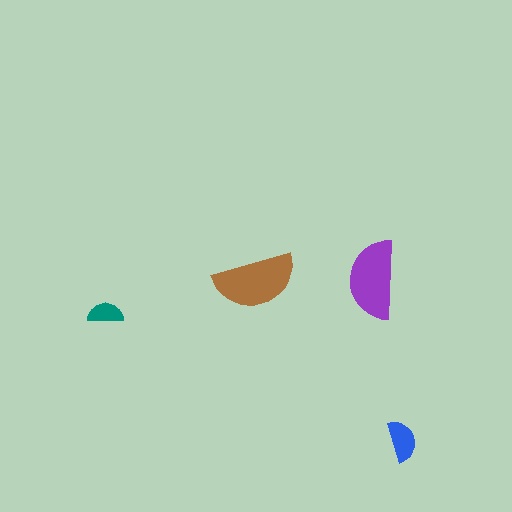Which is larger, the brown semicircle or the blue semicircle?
The brown one.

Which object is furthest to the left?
The teal semicircle is leftmost.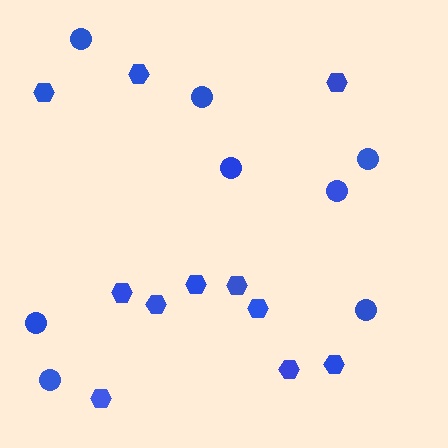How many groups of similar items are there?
There are 2 groups: one group of hexagons (11) and one group of circles (8).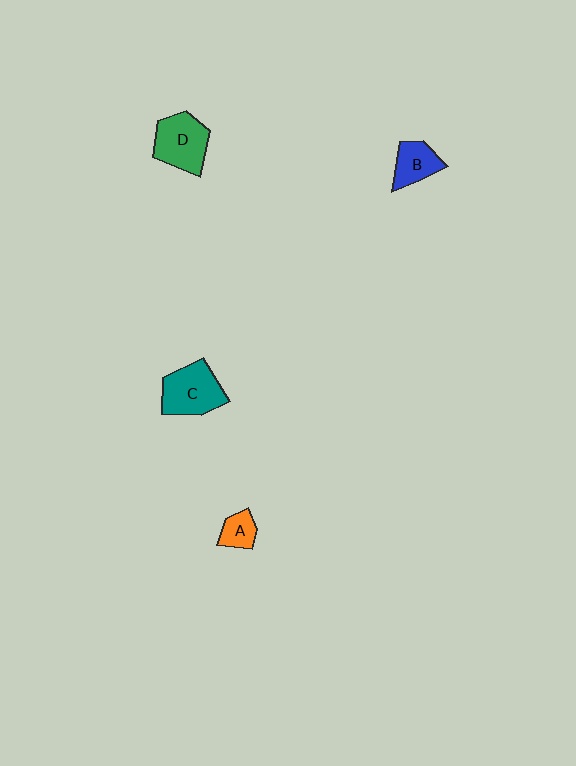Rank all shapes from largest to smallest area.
From largest to smallest: C (teal), D (green), B (blue), A (orange).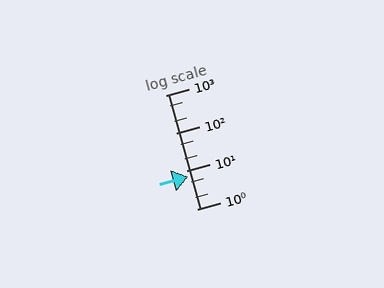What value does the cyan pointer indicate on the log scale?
The pointer indicates approximately 7.3.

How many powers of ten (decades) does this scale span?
The scale spans 3 decades, from 1 to 1000.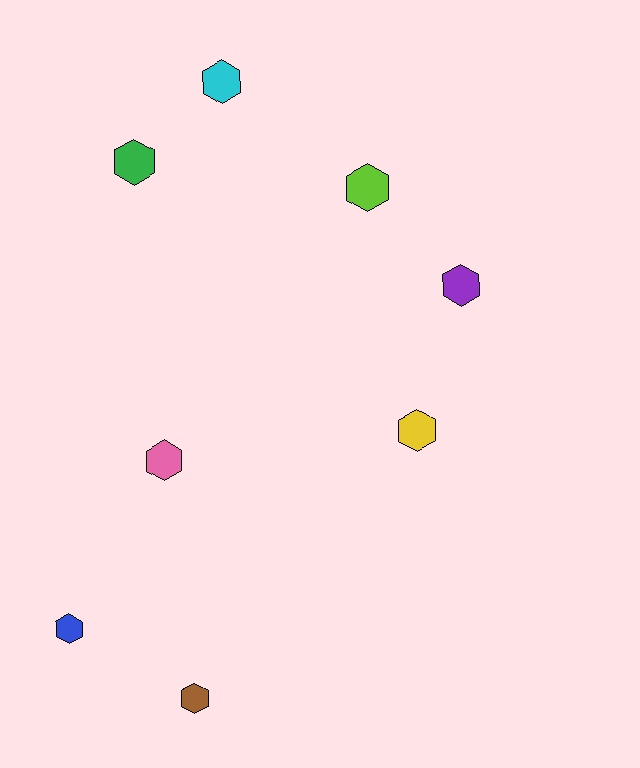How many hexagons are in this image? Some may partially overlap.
There are 8 hexagons.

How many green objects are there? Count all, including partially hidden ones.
There is 1 green object.